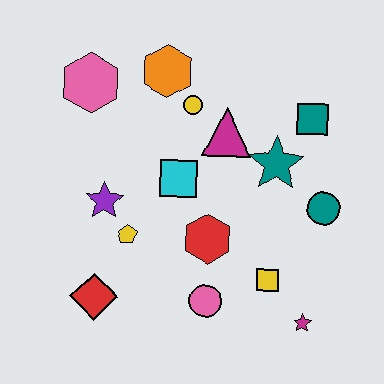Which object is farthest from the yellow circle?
The magenta star is farthest from the yellow circle.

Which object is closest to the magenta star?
The yellow square is closest to the magenta star.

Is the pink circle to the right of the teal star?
No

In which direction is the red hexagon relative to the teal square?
The red hexagon is below the teal square.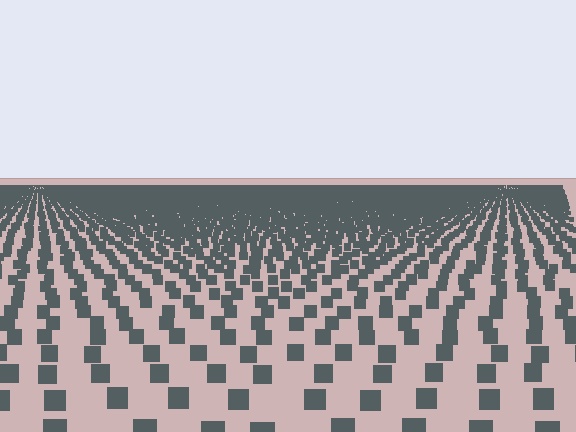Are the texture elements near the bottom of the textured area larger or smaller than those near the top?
Larger. Near the bottom, elements are closer to the viewer and appear at a bigger on-screen size.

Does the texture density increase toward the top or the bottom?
Density increases toward the top.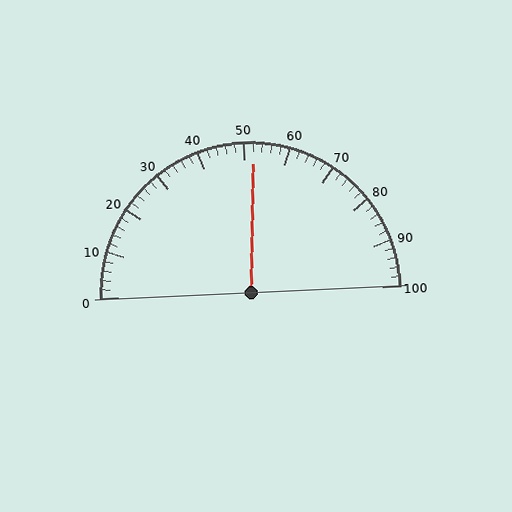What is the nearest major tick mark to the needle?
The nearest major tick mark is 50.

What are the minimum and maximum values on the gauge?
The gauge ranges from 0 to 100.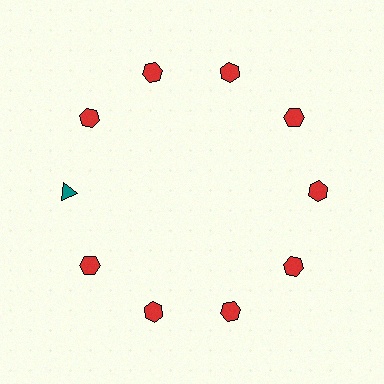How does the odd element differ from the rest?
It differs in both color (teal instead of red) and shape (triangle instead of hexagon).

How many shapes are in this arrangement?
There are 10 shapes arranged in a ring pattern.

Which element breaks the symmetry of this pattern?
The teal triangle at roughly the 9 o'clock position breaks the symmetry. All other shapes are red hexagons.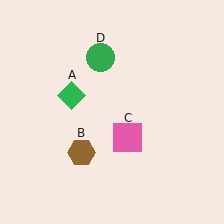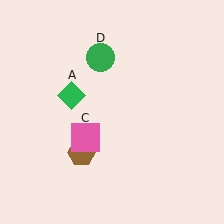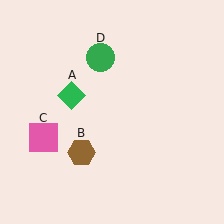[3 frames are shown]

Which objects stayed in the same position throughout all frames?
Green diamond (object A) and brown hexagon (object B) and green circle (object D) remained stationary.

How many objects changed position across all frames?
1 object changed position: pink square (object C).